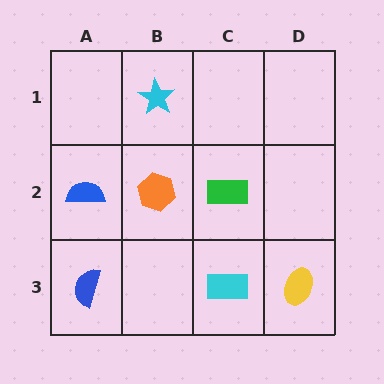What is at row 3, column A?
A blue semicircle.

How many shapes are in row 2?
3 shapes.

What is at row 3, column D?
A yellow ellipse.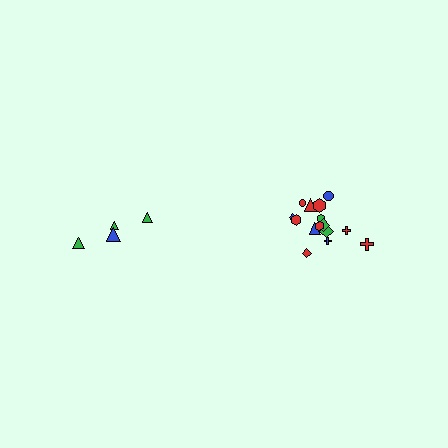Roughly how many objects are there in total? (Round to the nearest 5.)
Roughly 20 objects in total.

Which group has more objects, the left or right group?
The right group.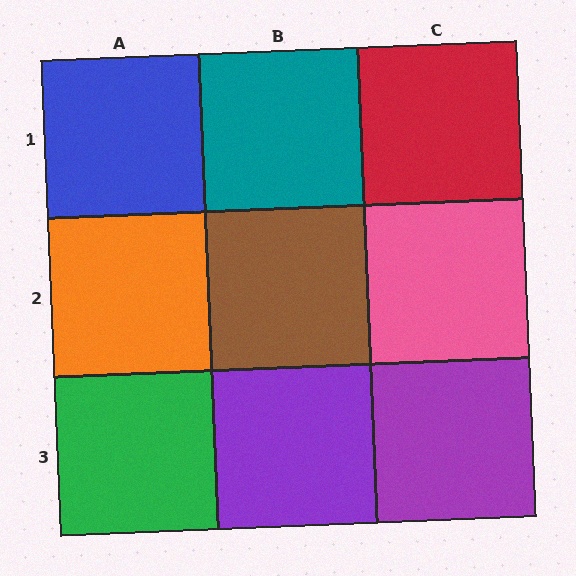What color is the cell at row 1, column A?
Blue.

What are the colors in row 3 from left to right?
Green, purple, purple.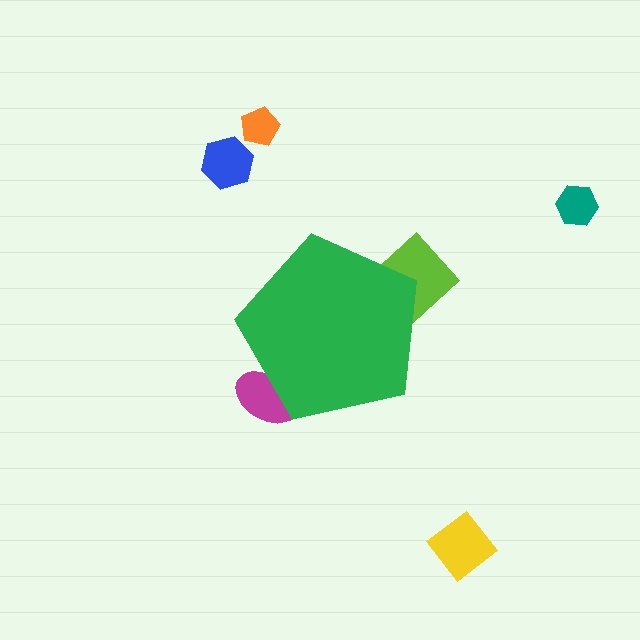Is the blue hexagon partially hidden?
No, the blue hexagon is fully visible.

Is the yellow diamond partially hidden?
No, the yellow diamond is fully visible.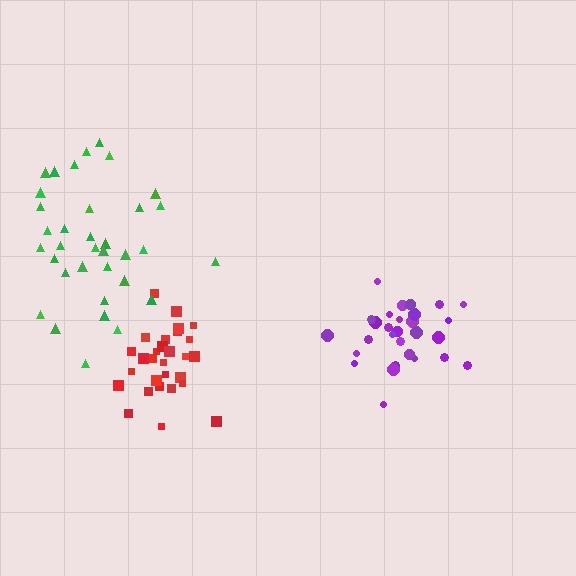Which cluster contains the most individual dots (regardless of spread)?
Green (35).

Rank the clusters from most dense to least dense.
red, purple, green.